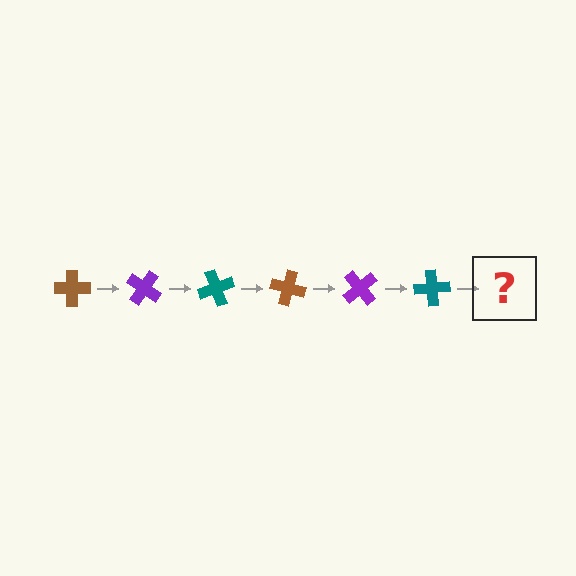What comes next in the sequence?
The next element should be a brown cross, rotated 210 degrees from the start.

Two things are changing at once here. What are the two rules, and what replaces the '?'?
The two rules are that it rotates 35 degrees each step and the color cycles through brown, purple, and teal. The '?' should be a brown cross, rotated 210 degrees from the start.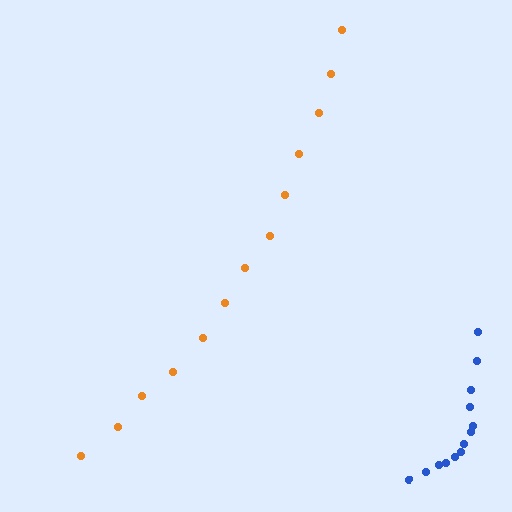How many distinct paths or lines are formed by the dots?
There are 2 distinct paths.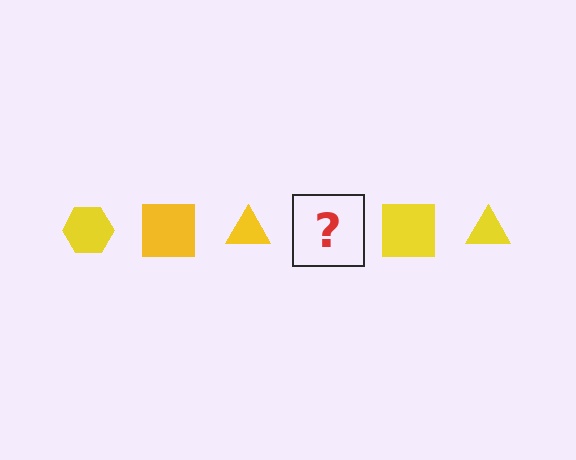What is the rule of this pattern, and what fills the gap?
The rule is that the pattern cycles through hexagon, square, triangle shapes in yellow. The gap should be filled with a yellow hexagon.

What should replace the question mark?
The question mark should be replaced with a yellow hexagon.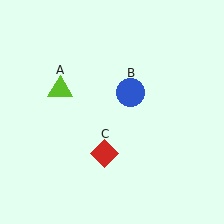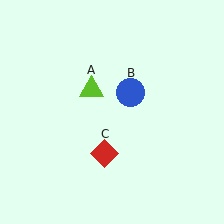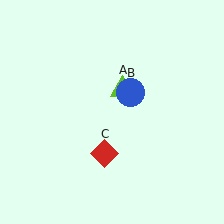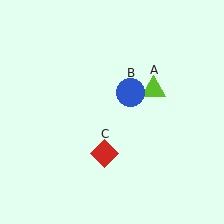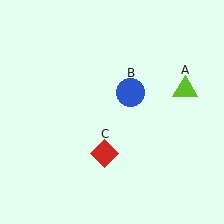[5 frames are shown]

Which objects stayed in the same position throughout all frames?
Blue circle (object B) and red diamond (object C) remained stationary.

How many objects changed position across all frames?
1 object changed position: lime triangle (object A).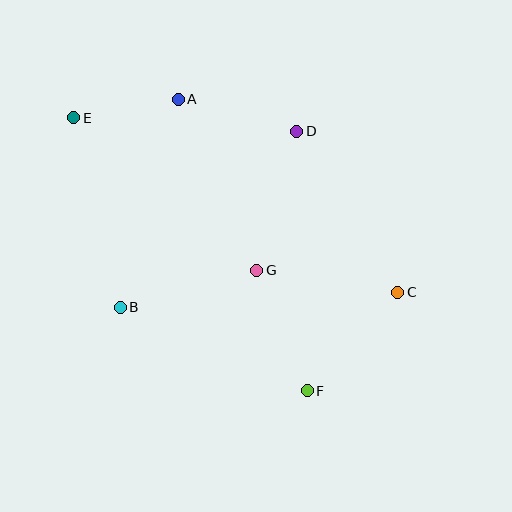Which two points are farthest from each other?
Points C and E are farthest from each other.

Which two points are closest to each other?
Points A and E are closest to each other.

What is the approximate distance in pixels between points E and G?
The distance between E and G is approximately 238 pixels.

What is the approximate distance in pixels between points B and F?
The distance between B and F is approximately 205 pixels.